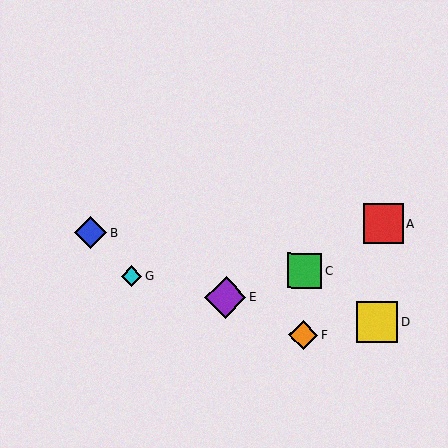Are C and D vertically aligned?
No, C is at x≈304 and D is at x≈377.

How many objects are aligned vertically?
2 objects (C, F) are aligned vertically.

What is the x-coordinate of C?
Object C is at x≈304.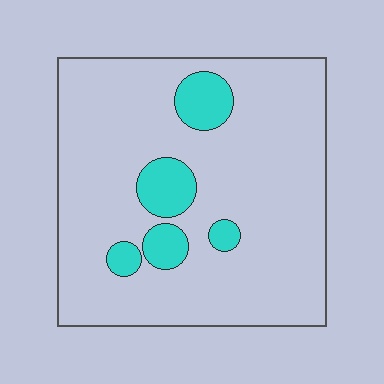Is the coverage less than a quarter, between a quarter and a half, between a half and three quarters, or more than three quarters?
Less than a quarter.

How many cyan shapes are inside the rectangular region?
5.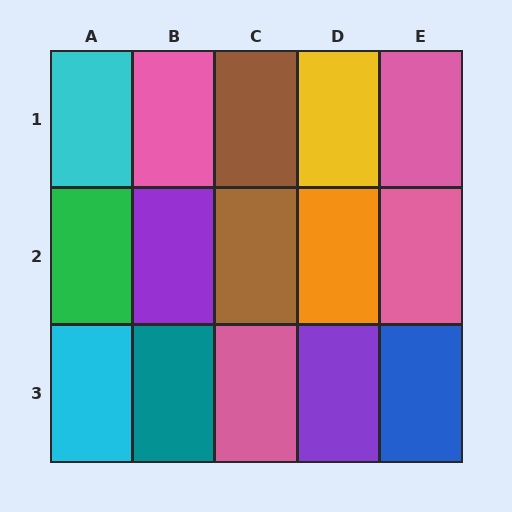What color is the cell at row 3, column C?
Pink.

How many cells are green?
1 cell is green.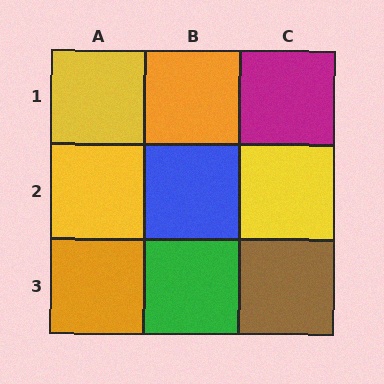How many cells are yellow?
3 cells are yellow.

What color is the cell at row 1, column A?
Yellow.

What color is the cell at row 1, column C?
Magenta.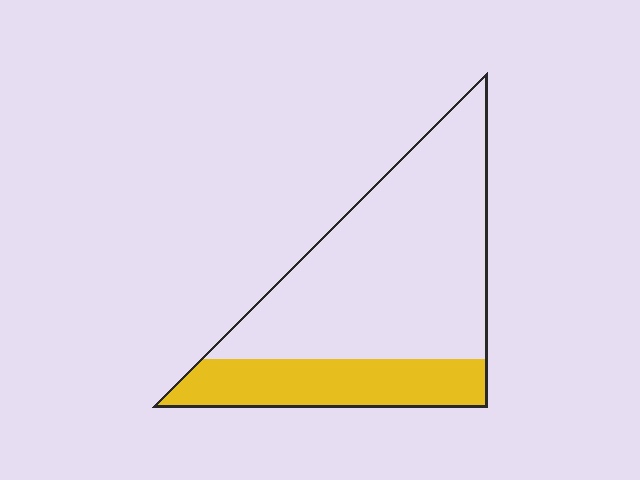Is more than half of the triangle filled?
No.